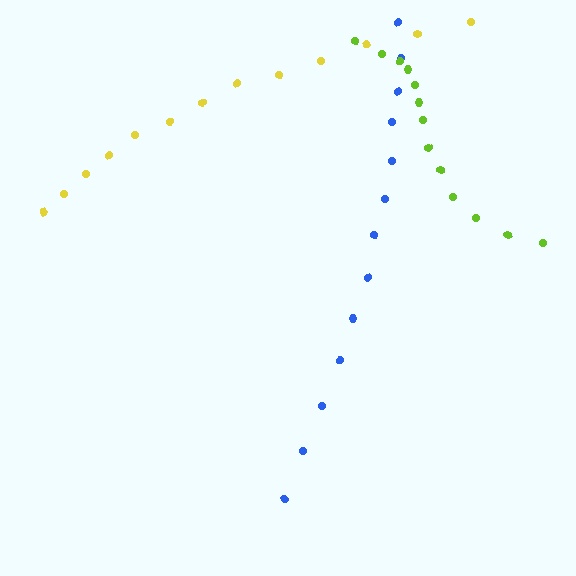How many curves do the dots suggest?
There are 3 distinct paths.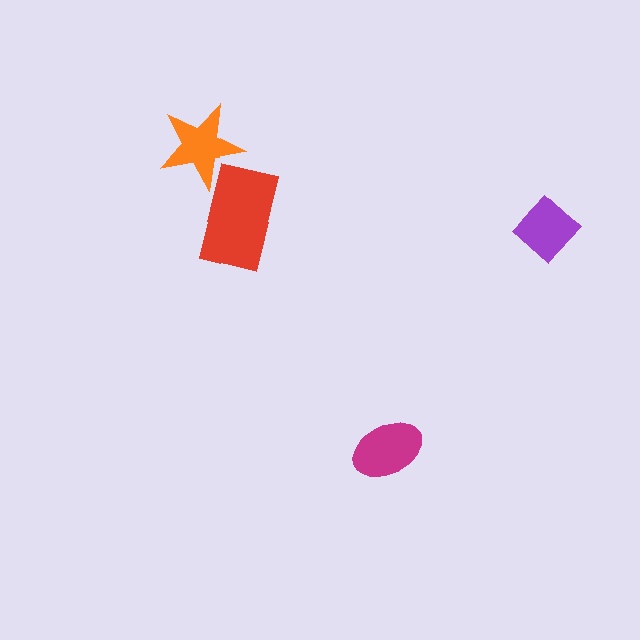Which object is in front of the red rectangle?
The orange star is in front of the red rectangle.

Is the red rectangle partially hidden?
Yes, it is partially covered by another shape.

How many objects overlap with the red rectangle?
1 object overlaps with the red rectangle.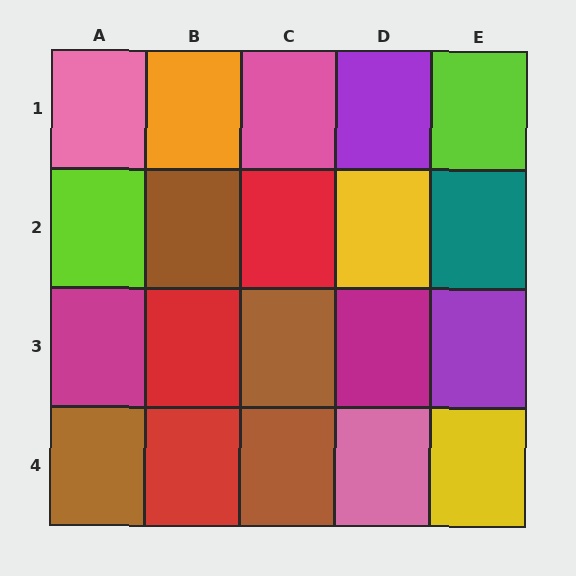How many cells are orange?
1 cell is orange.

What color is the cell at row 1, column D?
Purple.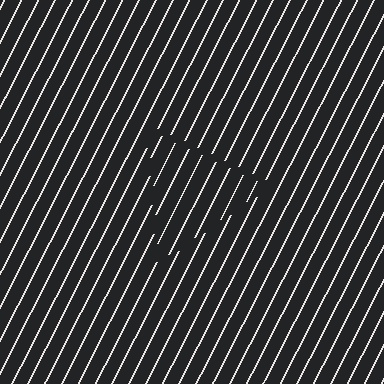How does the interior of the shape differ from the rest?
The interior of the shape contains the same grating, shifted by half a period — the contour is defined by the phase discontinuity where line-ends from the inner and outer gratings abut.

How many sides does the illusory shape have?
3 sides — the line-ends trace a triangle.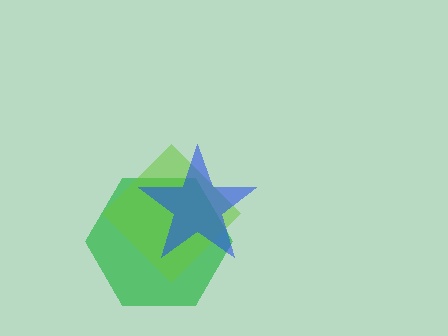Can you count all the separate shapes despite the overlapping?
Yes, there are 3 separate shapes.